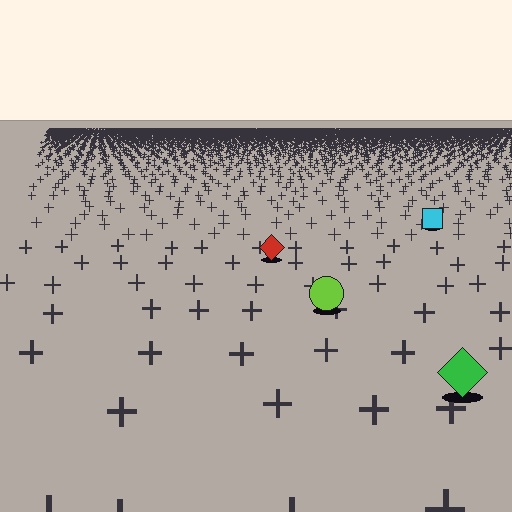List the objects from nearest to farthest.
From nearest to farthest: the green diamond, the lime circle, the red diamond, the cyan square.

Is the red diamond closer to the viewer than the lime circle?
No. The lime circle is closer — you can tell from the texture gradient: the ground texture is coarser near it.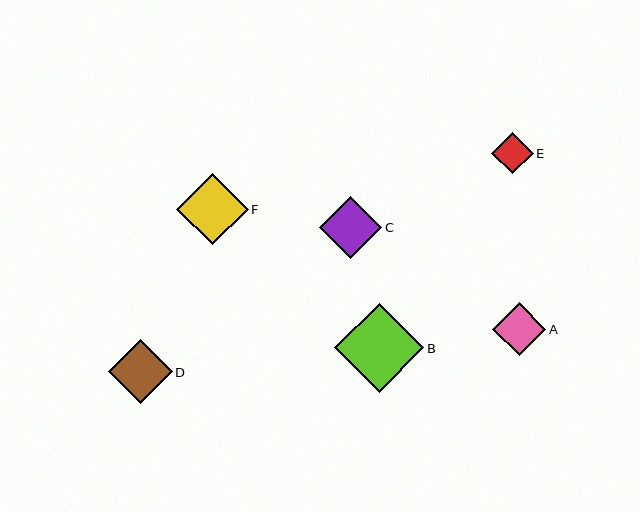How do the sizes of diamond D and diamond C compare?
Diamond D and diamond C are approximately the same size.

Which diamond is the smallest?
Diamond E is the smallest with a size of approximately 41 pixels.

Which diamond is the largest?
Diamond B is the largest with a size of approximately 89 pixels.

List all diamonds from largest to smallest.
From largest to smallest: B, F, D, C, A, E.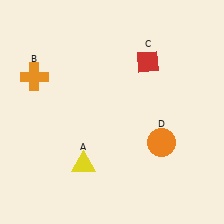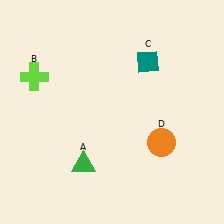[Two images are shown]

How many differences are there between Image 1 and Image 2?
There are 3 differences between the two images.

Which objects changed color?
A changed from yellow to green. B changed from orange to lime. C changed from red to teal.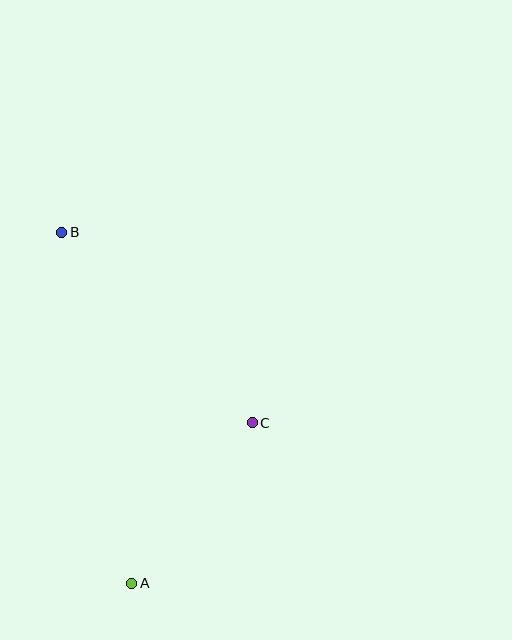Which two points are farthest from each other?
Points A and B are farthest from each other.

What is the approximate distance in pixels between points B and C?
The distance between B and C is approximately 269 pixels.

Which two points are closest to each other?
Points A and C are closest to each other.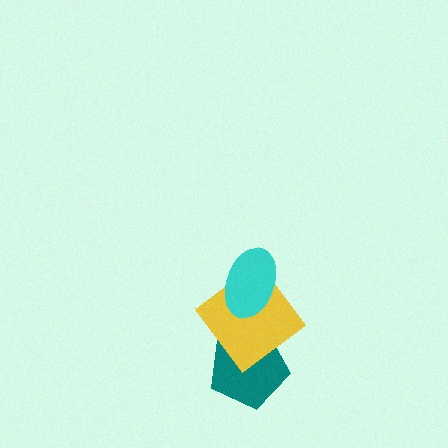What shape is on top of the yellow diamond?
The cyan ellipse is on top of the yellow diamond.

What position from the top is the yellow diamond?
The yellow diamond is 2nd from the top.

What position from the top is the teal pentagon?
The teal pentagon is 3rd from the top.